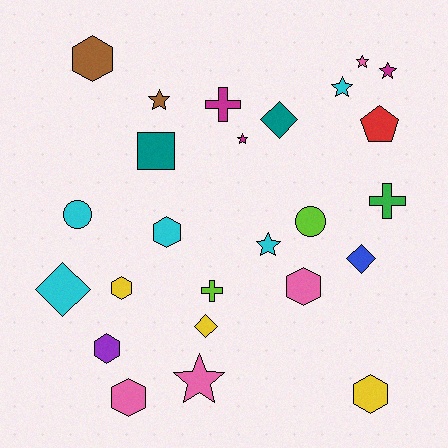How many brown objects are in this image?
There are 2 brown objects.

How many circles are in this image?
There are 2 circles.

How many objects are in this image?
There are 25 objects.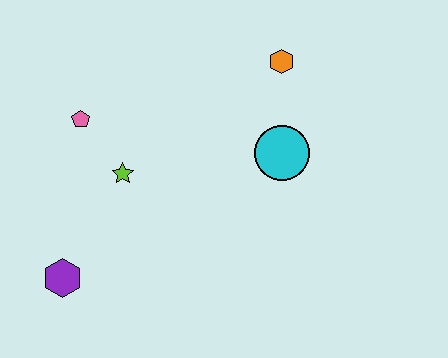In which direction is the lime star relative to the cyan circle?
The lime star is to the left of the cyan circle.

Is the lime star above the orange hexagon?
No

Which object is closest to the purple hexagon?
The lime star is closest to the purple hexagon.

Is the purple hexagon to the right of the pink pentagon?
No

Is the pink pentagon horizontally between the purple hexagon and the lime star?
Yes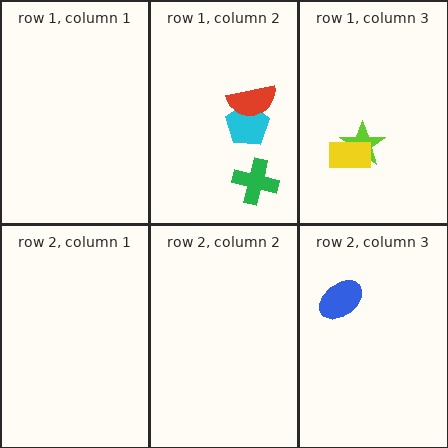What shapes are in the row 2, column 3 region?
The blue ellipse.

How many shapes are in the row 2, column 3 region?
1.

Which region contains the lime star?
The row 1, column 3 region.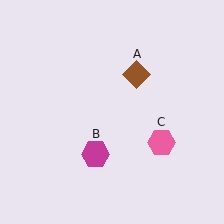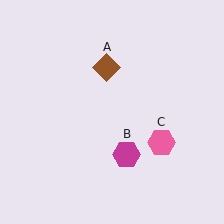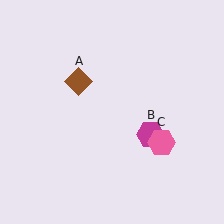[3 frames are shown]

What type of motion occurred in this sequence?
The brown diamond (object A), magenta hexagon (object B) rotated counterclockwise around the center of the scene.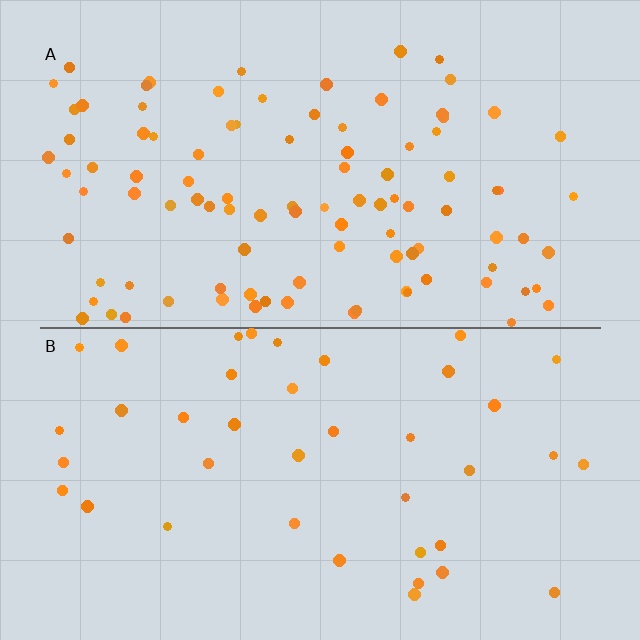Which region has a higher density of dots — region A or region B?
A (the top).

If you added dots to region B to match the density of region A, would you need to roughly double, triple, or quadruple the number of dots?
Approximately double.